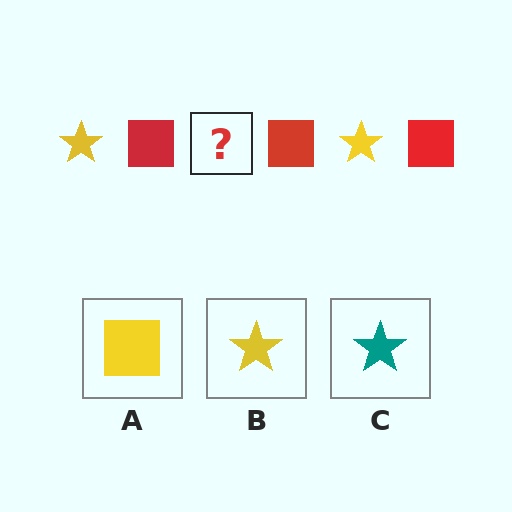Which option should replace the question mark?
Option B.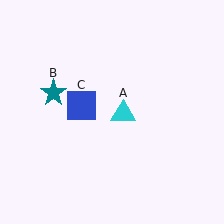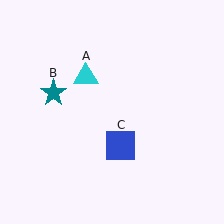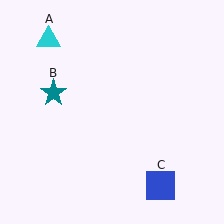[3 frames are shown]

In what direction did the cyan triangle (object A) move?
The cyan triangle (object A) moved up and to the left.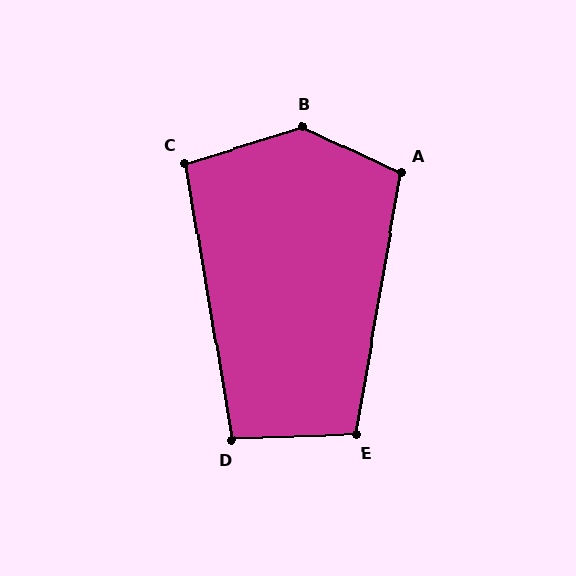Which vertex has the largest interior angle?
B, at approximately 138 degrees.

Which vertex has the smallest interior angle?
D, at approximately 97 degrees.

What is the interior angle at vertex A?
Approximately 105 degrees (obtuse).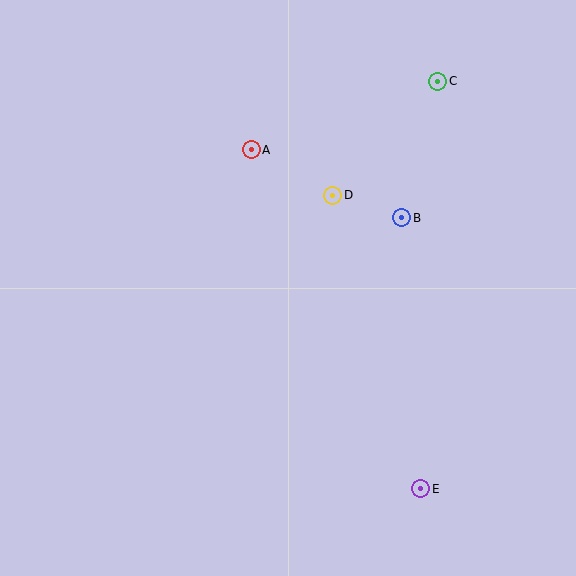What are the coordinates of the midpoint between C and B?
The midpoint between C and B is at (420, 149).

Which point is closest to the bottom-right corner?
Point E is closest to the bottom-right corner.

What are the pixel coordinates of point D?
Point D is at (333, 195).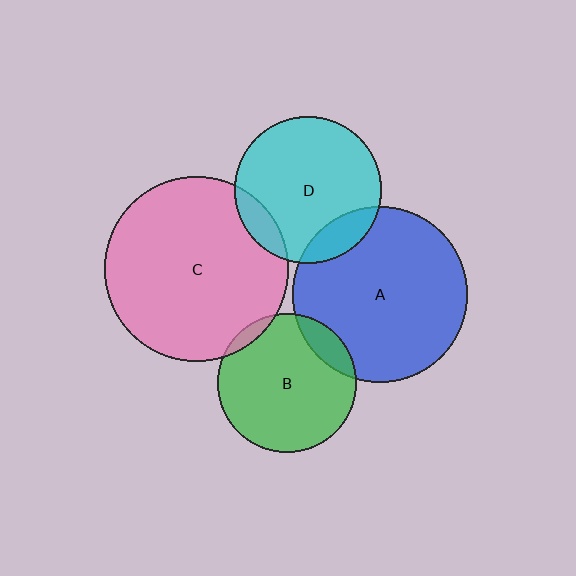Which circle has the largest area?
Circle C (pink).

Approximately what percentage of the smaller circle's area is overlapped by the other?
Approximately 5%.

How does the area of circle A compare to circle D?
Approximately 1.4 times.